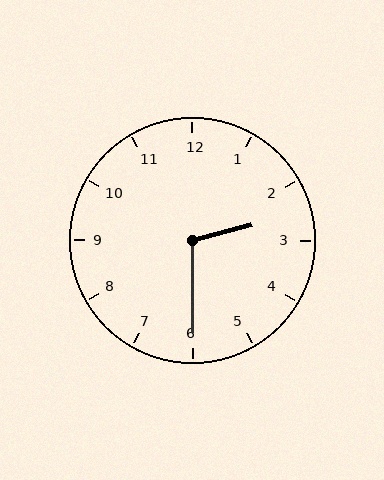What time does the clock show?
2:30.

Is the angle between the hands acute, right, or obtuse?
It is obtuse.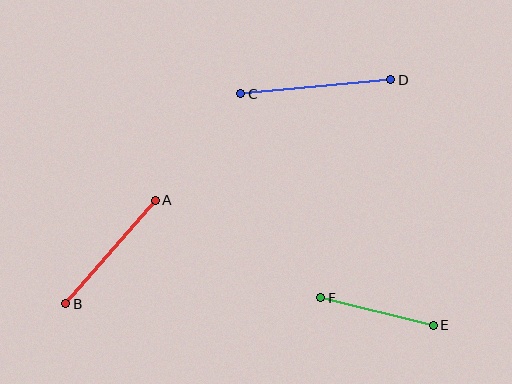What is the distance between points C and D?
The distance is approximately 151 pixels.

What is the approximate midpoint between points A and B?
The midpoint is at approximately (111, 252) pixels.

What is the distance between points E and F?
The distance is approximately 116 pixels.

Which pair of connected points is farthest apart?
Points C and D are farthest apart.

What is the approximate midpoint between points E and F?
The midpoint is at approximately (377, 311) pixels.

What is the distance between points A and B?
The distance is approximately 137 pixels.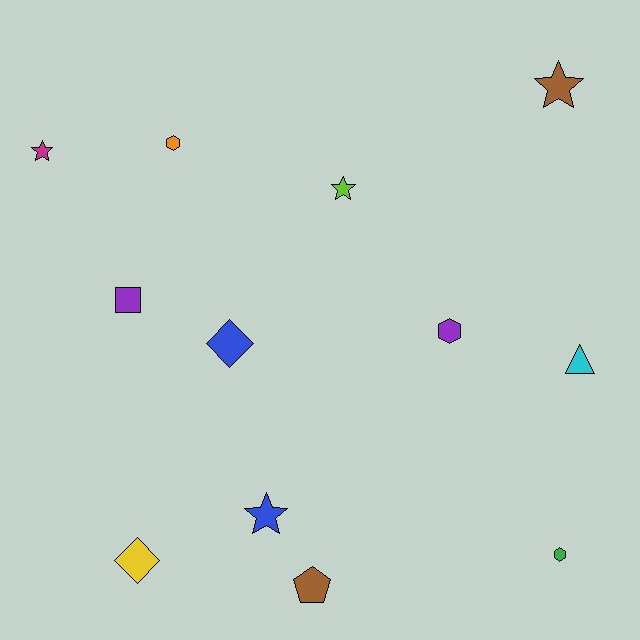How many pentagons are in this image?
There is 1 pentagon.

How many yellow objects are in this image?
There is 1 yellow object.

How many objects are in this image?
There are 12 objects.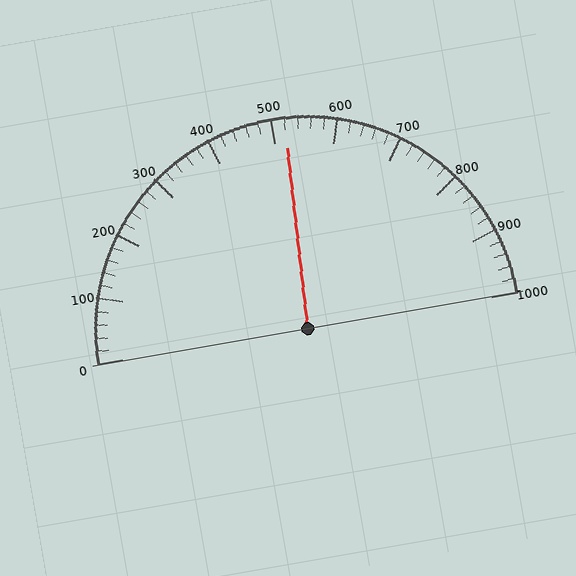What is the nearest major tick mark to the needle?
The nearest major tick mark is 500.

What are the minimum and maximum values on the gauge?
The gauge ranges from 0 to 1000.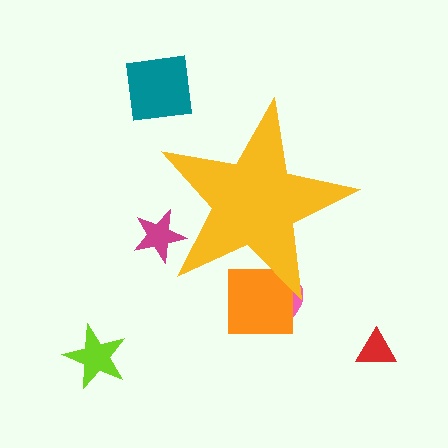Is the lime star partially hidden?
No, the lime star is fully visible.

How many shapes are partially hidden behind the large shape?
3 shapes are partially hidden.